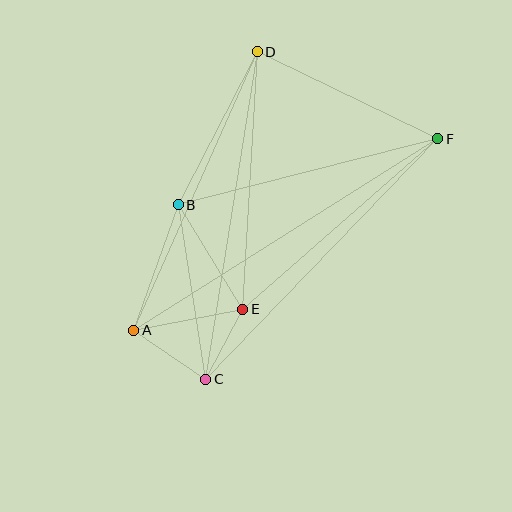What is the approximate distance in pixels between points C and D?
The distance between C and D is approximately 332 pixels.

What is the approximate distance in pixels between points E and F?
The distance between E and F is approximately 259 pixels.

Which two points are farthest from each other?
Points A and F are farthest from each other.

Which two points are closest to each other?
Points C and E are closest to each other.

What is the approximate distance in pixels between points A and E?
The distance between A and E is approximately 111 pixels.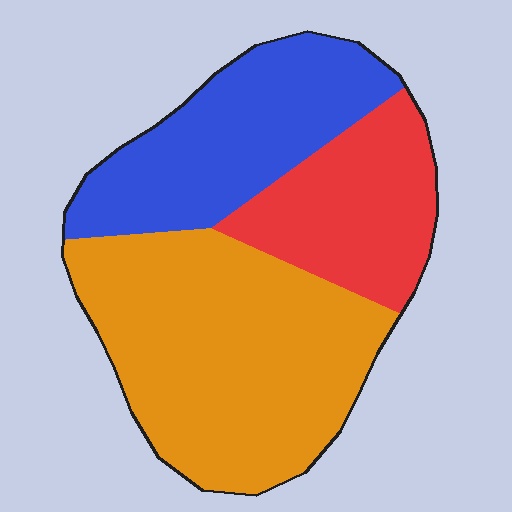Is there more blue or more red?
Blue.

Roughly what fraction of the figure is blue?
Blue takes up between a quarter and a half of the figure.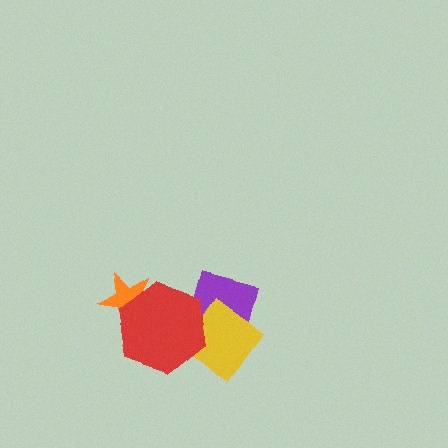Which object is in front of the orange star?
The red hexagon is in front of the orange star.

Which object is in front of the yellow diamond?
The red hexagon is in front of the yellow diamond.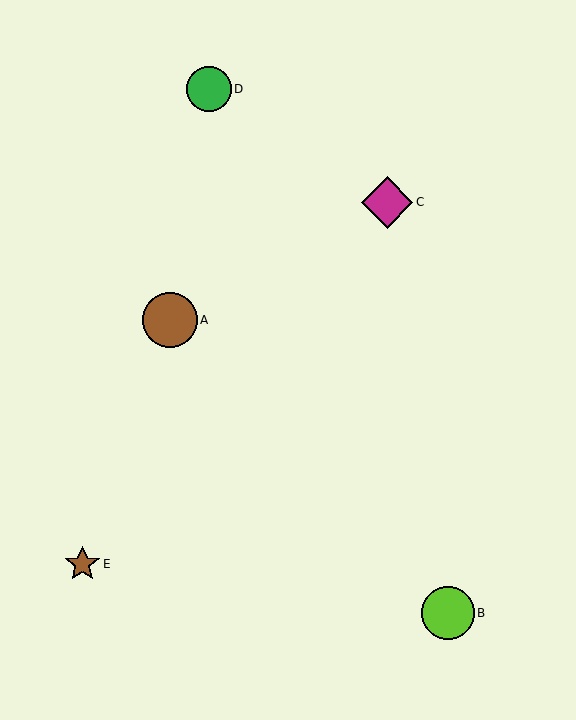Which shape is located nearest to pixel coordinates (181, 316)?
The brown circle (labeled A) at (170, 320) is nearest to that location.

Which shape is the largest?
The brown circle (labeled A) is the largest.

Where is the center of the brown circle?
The center of the brown circle is at (170, 320).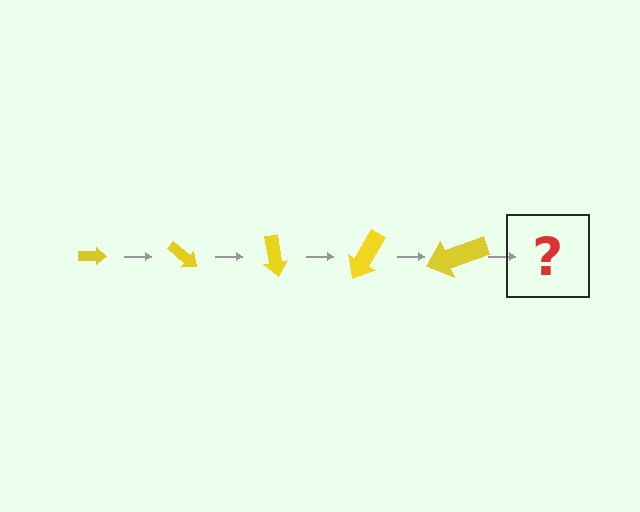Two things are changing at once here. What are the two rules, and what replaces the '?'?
The two rules are that the arrow grows larger each step and it rotates 40 degrees each step. The '?' should be an arrow, larger than the previous one and rotated 200 degrees from the start.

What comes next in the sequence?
The next element should be an arrow, larger than the previous one and rotated 200 degrees from the start.